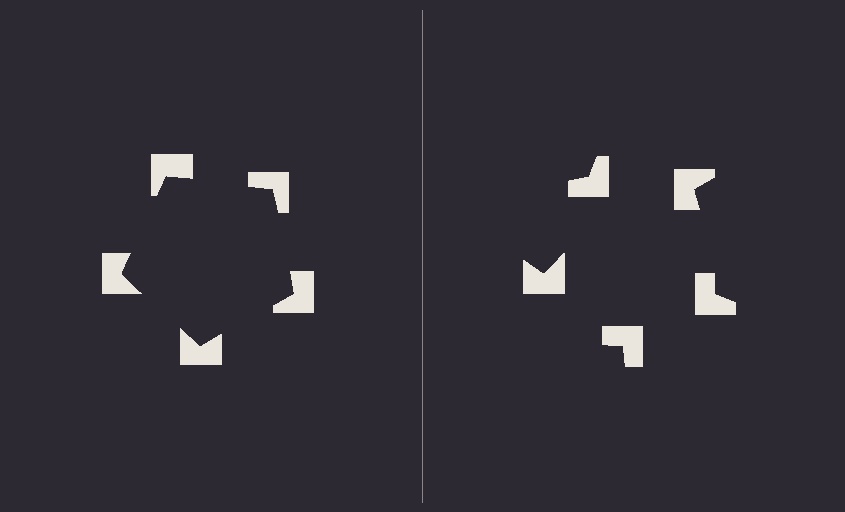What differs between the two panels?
The notched squares are positioned identically on both sides; only the wedge orientations differ. On the left they align to a pentagon; on the right they are misaligned.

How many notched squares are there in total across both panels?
10 — 5 on each side.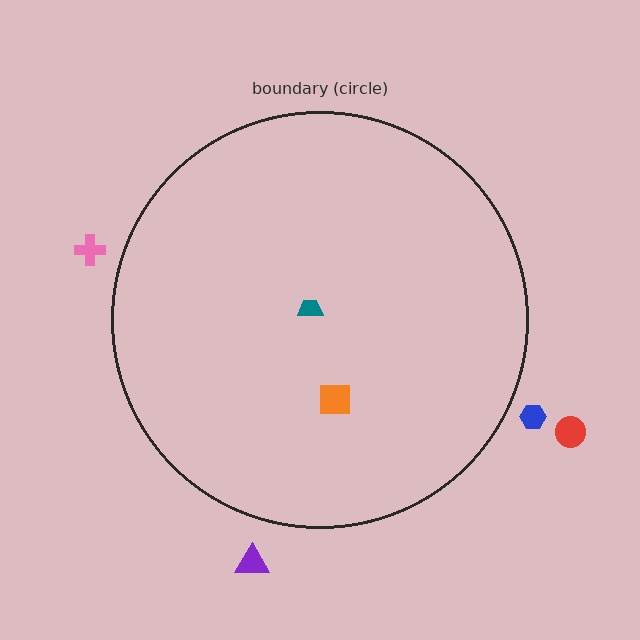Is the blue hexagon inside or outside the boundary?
Outside.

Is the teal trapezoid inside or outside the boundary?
Inside.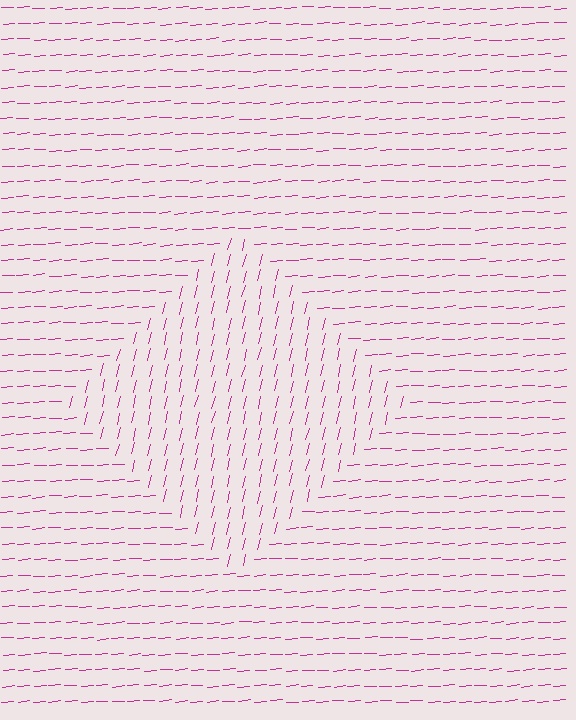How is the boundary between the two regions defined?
The boundary is defined purely by a change in line orientation (approximately 72 degrees difference). All lines are the same color and thickness.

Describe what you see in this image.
The image is filled with small magenta line segments. A diamond region in the image has lines oriented differently from the surrounding lines, creating a visible texture boundary.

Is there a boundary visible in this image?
Yes, there is a texture boundary formed by a change in line orientation.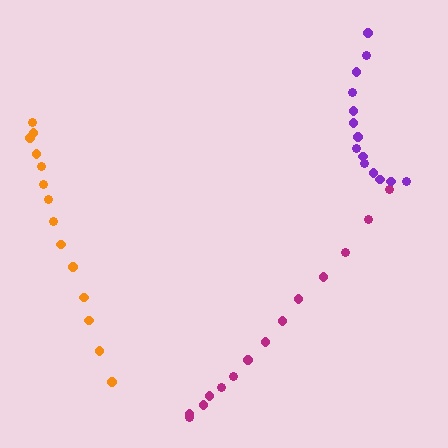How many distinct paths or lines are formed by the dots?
There are 3 distinct paths.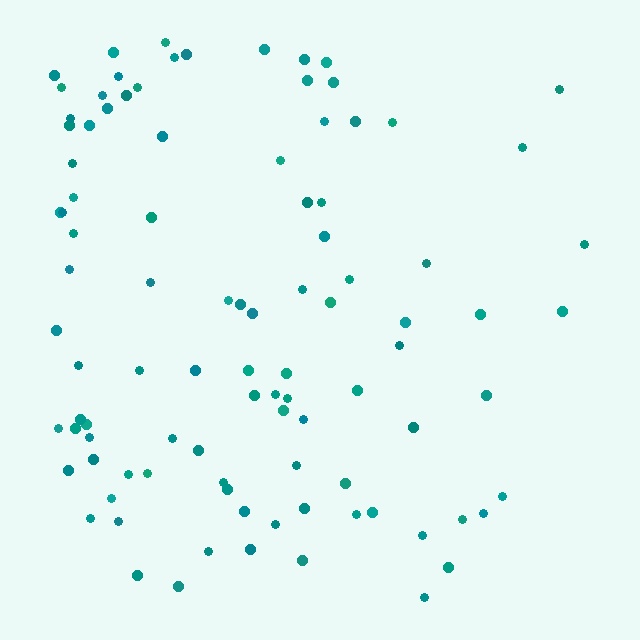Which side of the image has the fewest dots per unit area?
The right.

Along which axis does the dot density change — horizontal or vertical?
Horizontal.